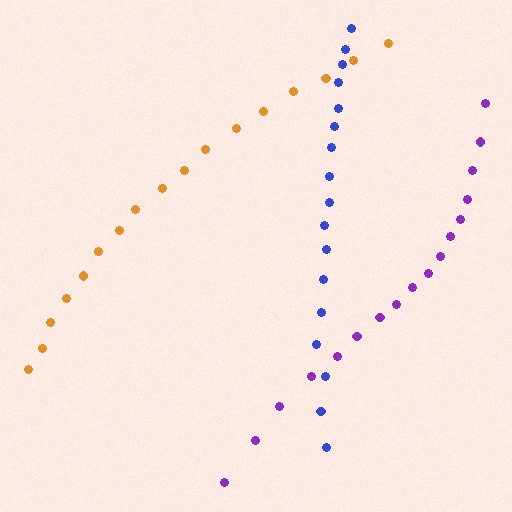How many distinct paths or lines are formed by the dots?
There are 3 distinct paths.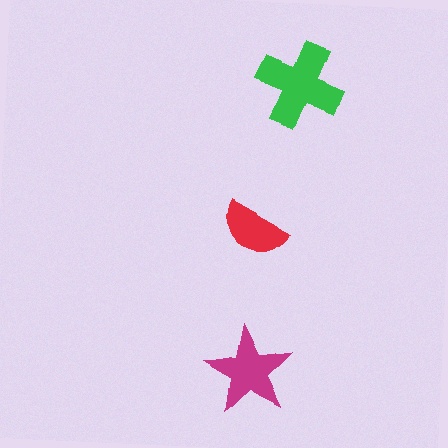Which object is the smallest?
The red semicircle.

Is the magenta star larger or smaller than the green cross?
Smaller.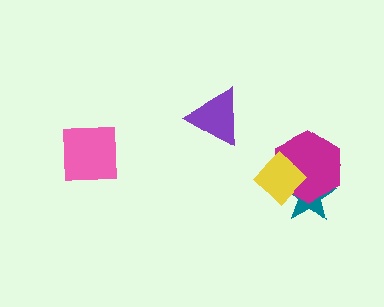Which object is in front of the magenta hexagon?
The yellow diamond is in front of the magenta hexagon.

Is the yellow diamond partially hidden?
No, no other shape covers it.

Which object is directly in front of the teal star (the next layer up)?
The magenta hexagon is directly in front of the teal star.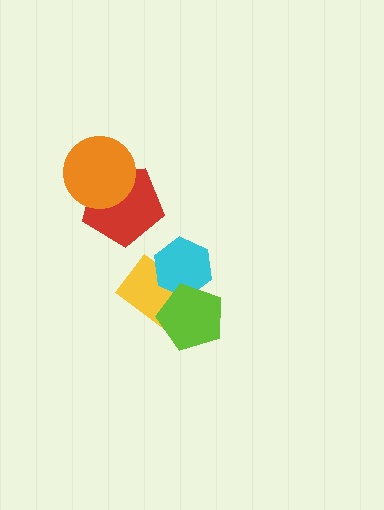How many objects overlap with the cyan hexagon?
2 objects overlap with the cyan hexagon.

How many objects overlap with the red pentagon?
1 object overlaps with the red pentagon.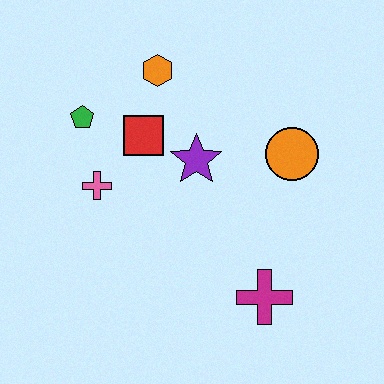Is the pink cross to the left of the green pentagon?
No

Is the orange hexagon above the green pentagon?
Yes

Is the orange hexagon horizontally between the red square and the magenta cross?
Yes